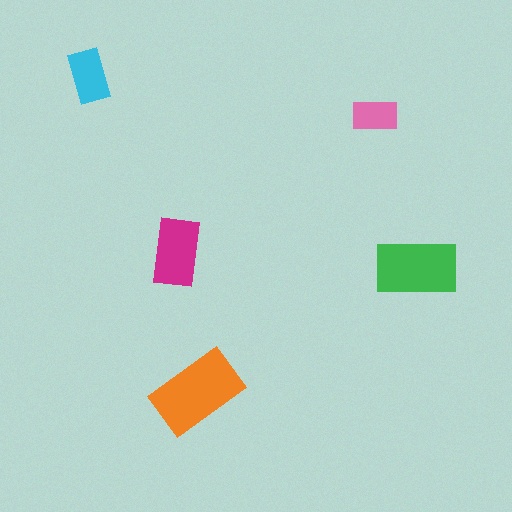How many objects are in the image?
There are 5 objects in the image.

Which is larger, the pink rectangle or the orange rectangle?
The orange one.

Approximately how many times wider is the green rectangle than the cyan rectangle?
About 1.5 times wider.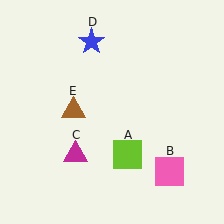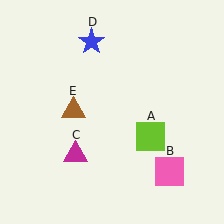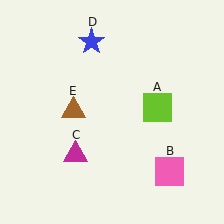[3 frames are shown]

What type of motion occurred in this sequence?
The lime square (object A) rotated counterclockwise around the center of the scene.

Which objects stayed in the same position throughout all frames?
Pink square (object B) and magenta triangle (object C) and blue star (object D) and brown triangle (object E) remained stationary.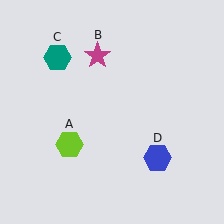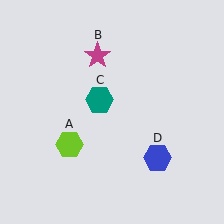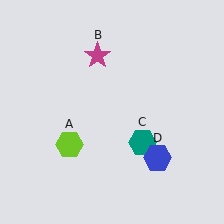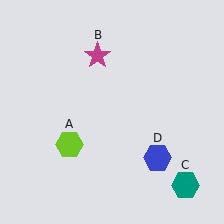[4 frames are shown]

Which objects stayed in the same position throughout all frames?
Lime hexagon (object A) and magenta star (object B) and blue hexagon (object D) remained stationary.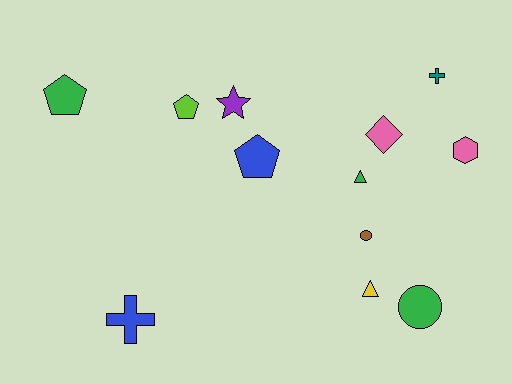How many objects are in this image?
There are 12 objects.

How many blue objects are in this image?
There are 2 blue objects.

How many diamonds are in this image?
There is 1 diamond.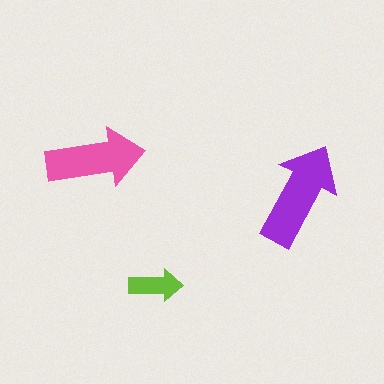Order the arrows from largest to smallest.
the purple one, the pink one, the lime one.